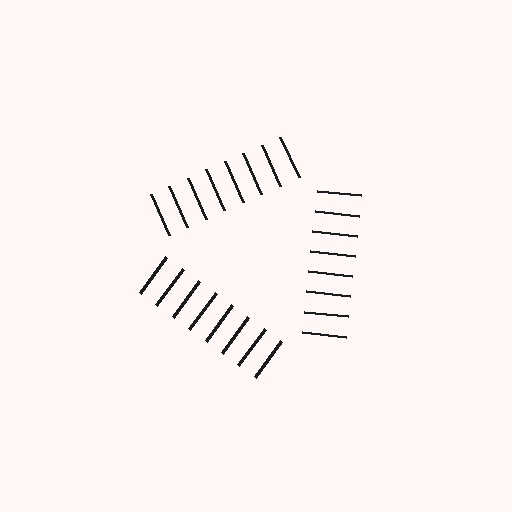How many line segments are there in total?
24 — 8 along each of the 3 edges.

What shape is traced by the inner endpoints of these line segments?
An illusory triangle — the line segments terminate on its edges but no continuous stroke is drawn.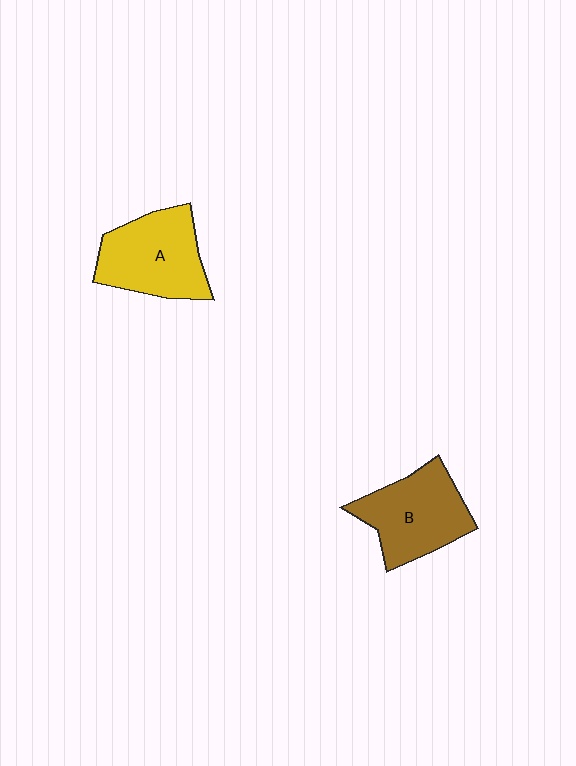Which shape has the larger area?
Shape A (yellow).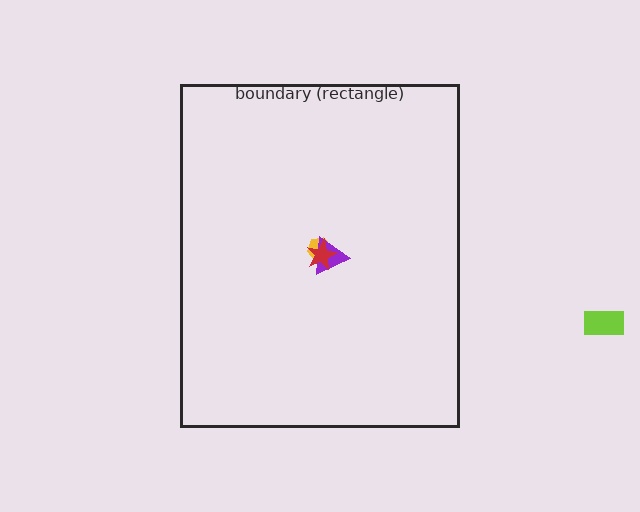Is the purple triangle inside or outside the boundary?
Inside.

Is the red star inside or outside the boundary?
Inside.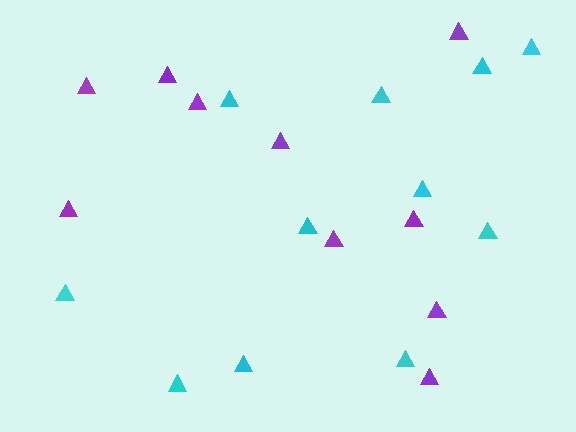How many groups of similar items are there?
There are 2 groups: one group of purple triangles (10) and one group of cyan triangles (11).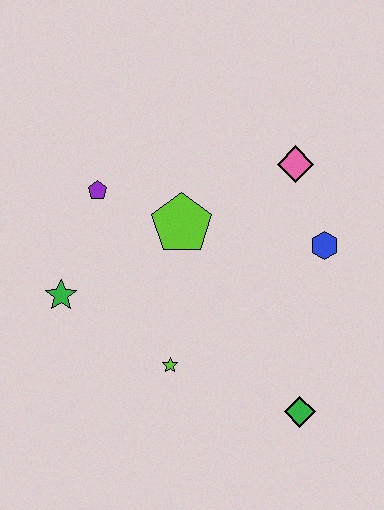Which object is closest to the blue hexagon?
The pink diamond is closest to the blue hexagon.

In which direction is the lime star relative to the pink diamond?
The lime star is below the pink diamond.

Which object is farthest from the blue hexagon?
The green star is farthest from the blue hexagon.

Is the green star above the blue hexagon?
No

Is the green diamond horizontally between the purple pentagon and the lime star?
No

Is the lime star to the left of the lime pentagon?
Yes